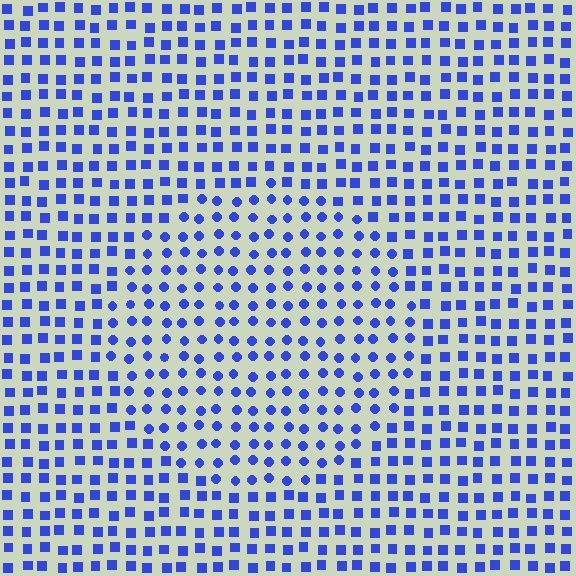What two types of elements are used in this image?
The image uses circles inside the circle region and squares outside it.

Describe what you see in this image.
The image is filled with small blue elements arranged in a uniform grid. A circle-shaped region contains circles, while the surrounding area contains squares. The boundary is defined purely by the change in element shape.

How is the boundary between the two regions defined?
The boundary is defined by a change in element shape: circles inside vs. squares outside. All elements share the same color and spacing.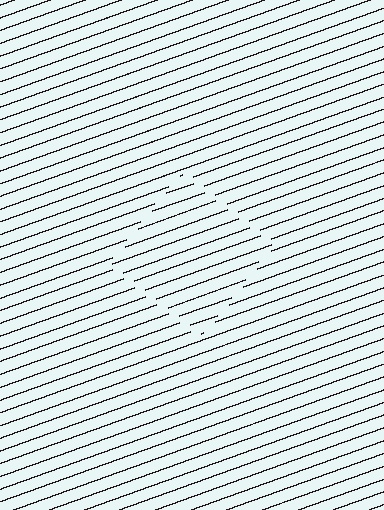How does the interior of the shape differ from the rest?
The interior of the shape contains the same grating, shifted by half a period — the contour is defined by the phase discontinuity where line-ends from the inner and outer gratings abut.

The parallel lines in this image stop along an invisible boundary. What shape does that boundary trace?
An illusory square. The interior of the shape contains the same grating, shifted by half a period — the contour is defined by the phase discontinuity where line-ends from the inner and outer gratings abut.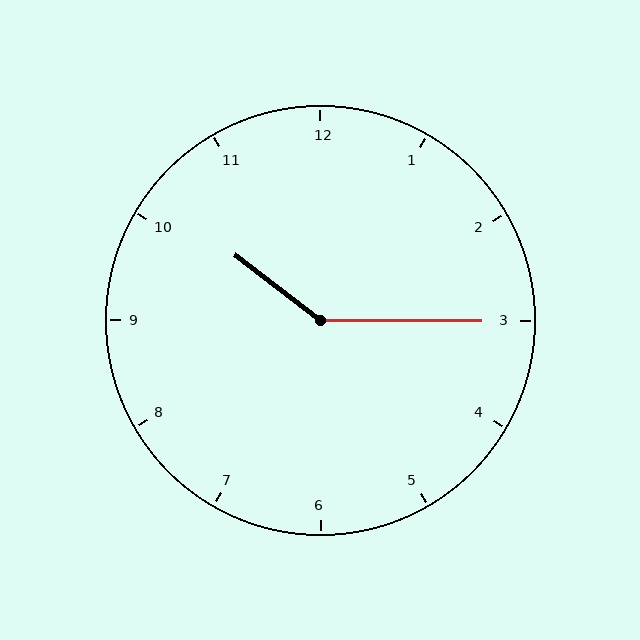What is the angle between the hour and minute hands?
Approximately 142 degrees.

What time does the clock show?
10:15.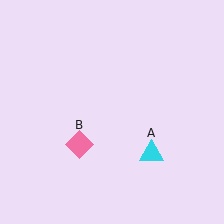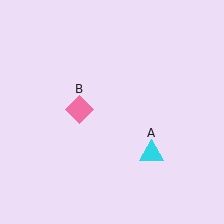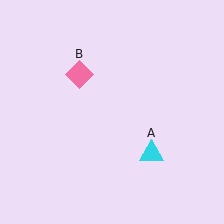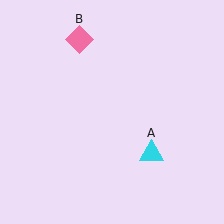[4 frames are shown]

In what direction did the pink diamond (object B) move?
The pink diamond (object B) moved up.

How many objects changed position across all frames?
1 object changed position: pink diamond (object B).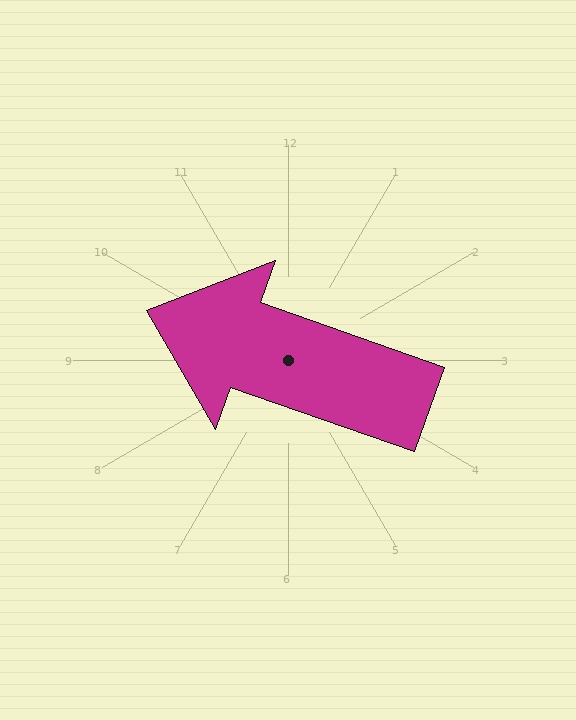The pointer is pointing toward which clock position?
Roughly 10 o'clock.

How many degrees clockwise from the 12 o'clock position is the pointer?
Approximately 289 degrees.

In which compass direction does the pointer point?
West.